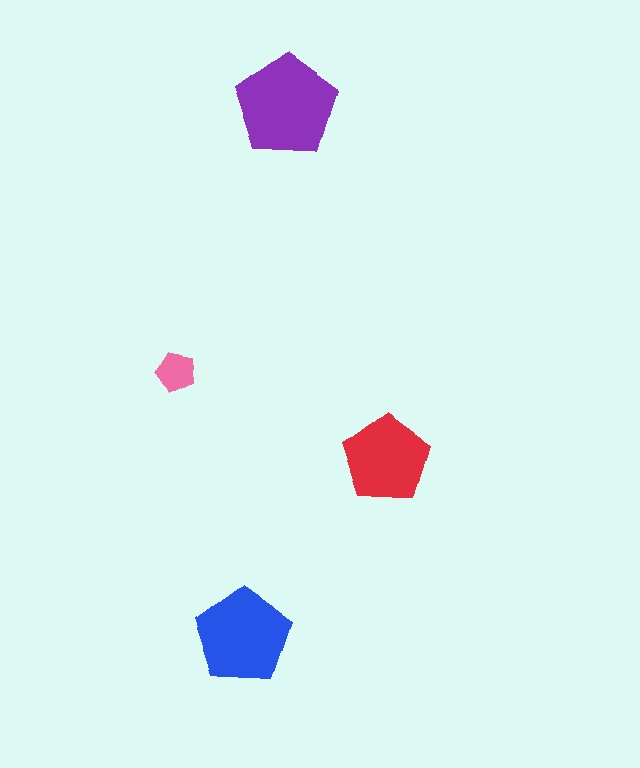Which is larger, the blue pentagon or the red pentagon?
The blue one.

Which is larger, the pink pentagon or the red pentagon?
The red one.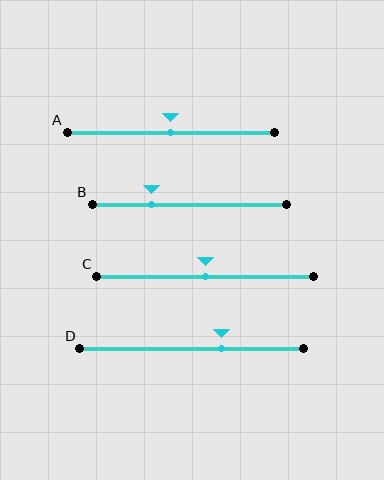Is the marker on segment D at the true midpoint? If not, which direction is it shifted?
No, the marker on segment D is shifted to the right by about 13% of the segment length.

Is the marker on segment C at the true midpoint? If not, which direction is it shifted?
Yes, the marker on segment C is at the true midpoint.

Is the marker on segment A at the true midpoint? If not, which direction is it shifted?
Yes, the marker on segment A is at the true midpoint.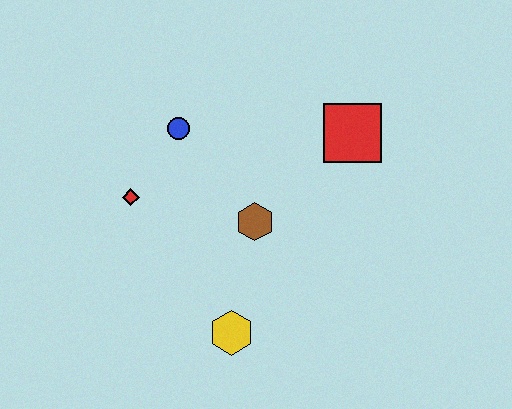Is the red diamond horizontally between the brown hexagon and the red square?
No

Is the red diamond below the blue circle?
Yes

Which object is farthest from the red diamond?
The red square is farthest from the red diamond.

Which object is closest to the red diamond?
The blue circle is closest to the red diamond.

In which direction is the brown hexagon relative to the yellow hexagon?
The brown hexagon is above the yellow hexagon.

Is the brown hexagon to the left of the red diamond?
No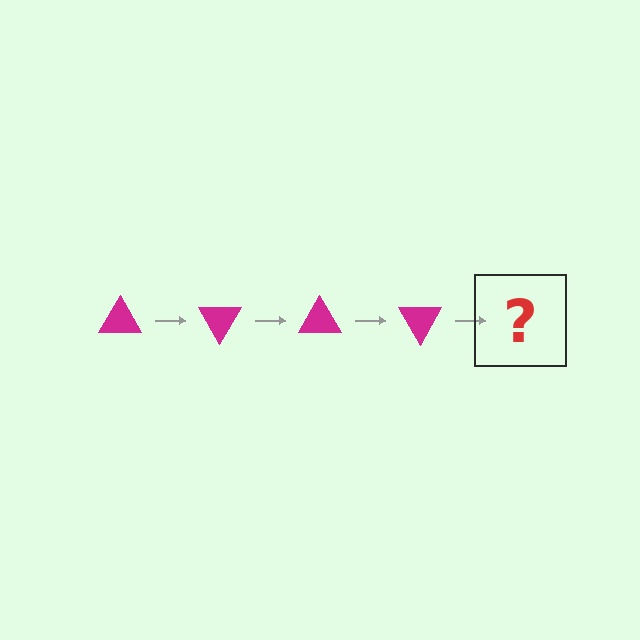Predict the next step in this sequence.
The next step is a magenta triangle rotated 240 degrees.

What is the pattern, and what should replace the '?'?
The pattern is that the triangle rotates 60 degrees each step. The '?' should be a magenta triangle rotated 240 degrees.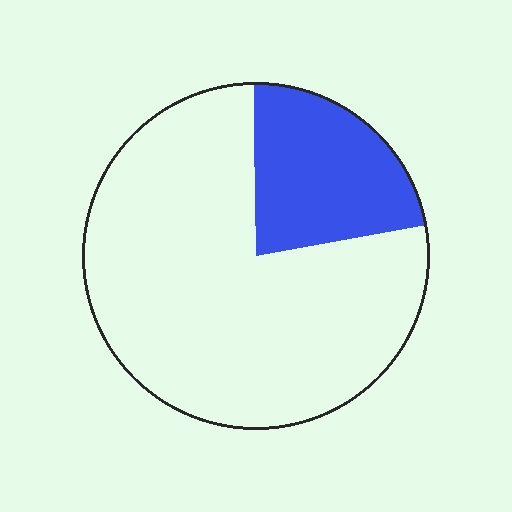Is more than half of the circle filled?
No.